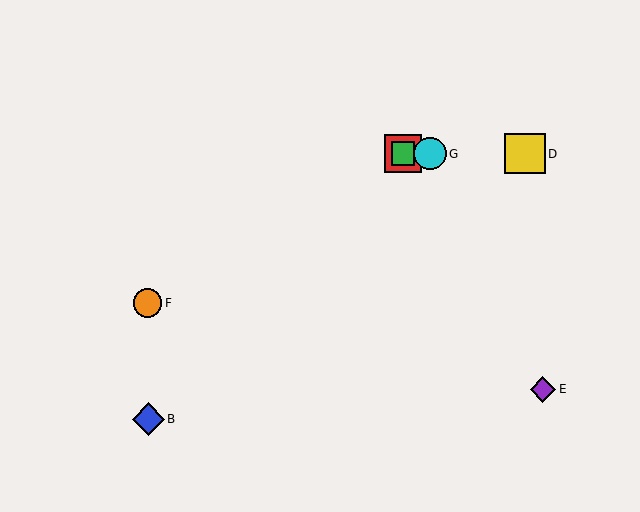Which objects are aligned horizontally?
Objects A, C, D, G are aligned horizontally.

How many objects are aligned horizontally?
4 objects (A, C, D, G) are aligned horizontally.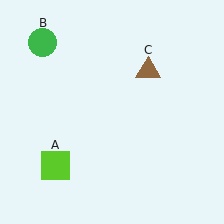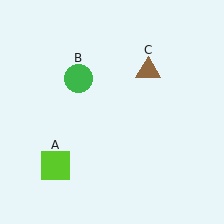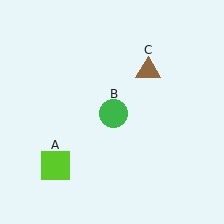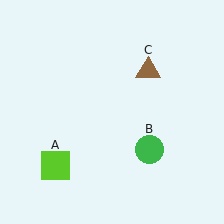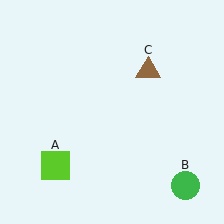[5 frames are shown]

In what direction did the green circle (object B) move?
The green circle (object B) moved down and to the right.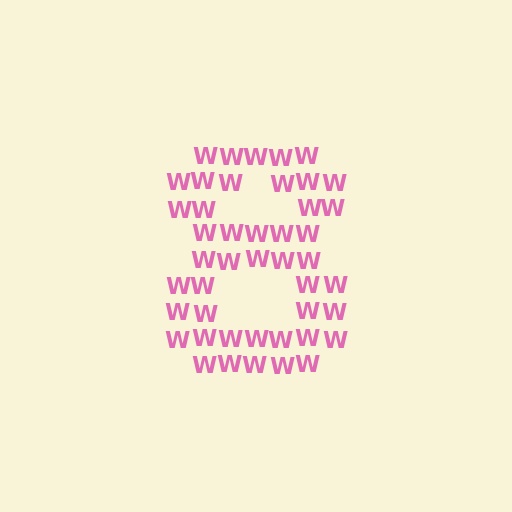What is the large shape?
The large shape is the digit 8.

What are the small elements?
The small elements are letter W's.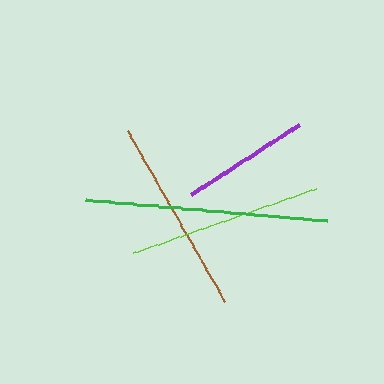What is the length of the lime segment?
The lime segment is approximately 195 pixels long.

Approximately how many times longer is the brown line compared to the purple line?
The brown line is approximately 1.5 times the length of the purple line.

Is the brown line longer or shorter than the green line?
The green line is longer than the brown line.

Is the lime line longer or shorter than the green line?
The green line is longer than the lime line.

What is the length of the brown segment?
The brown segment is approximately 197 pixels long.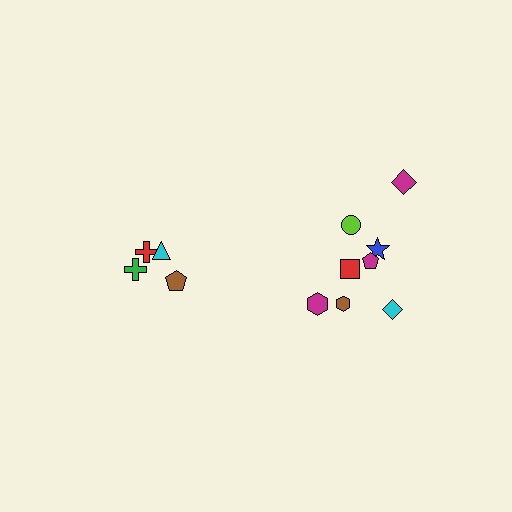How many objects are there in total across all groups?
There are 12 objects.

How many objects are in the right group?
There are 8 objects.